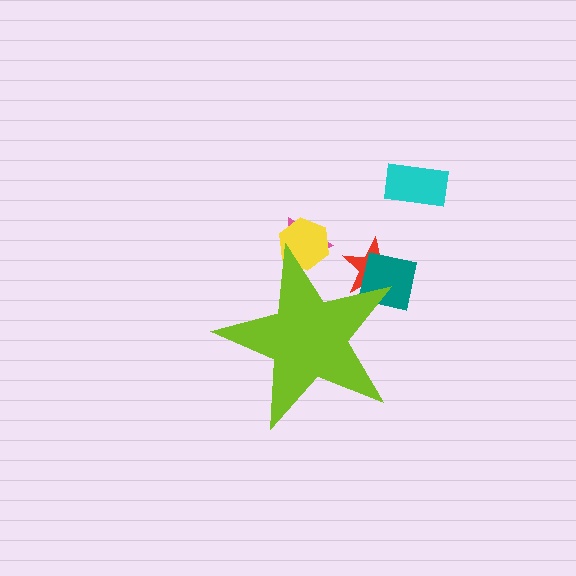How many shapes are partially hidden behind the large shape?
4 shapes are partially hidden.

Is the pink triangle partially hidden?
Yes, the pink triangle is partially hidden behind the lime star.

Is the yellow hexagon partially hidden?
Yes, the yellow hexagon is partially hidden behind the lime star.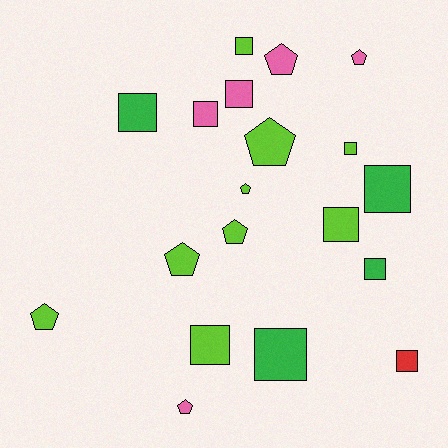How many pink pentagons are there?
There are 3 pink pentagons.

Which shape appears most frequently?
Square, with 11 objects.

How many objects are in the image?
There are 19 objects.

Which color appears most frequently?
Lime, with 9 objects.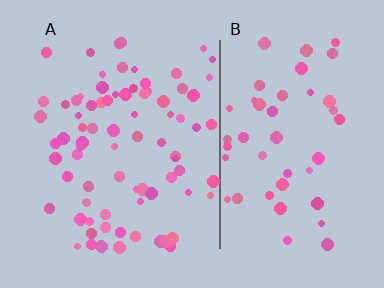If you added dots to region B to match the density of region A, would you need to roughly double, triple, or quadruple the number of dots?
Approximately double.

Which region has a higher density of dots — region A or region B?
A (the left).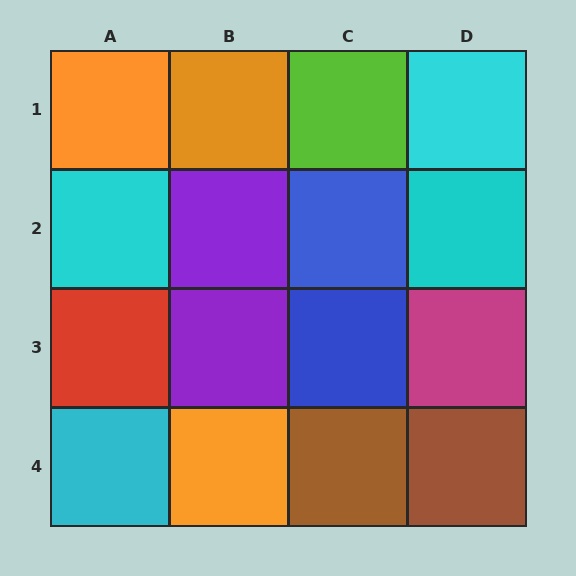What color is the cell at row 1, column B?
Orange.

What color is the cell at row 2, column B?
Purple.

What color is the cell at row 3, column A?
Red.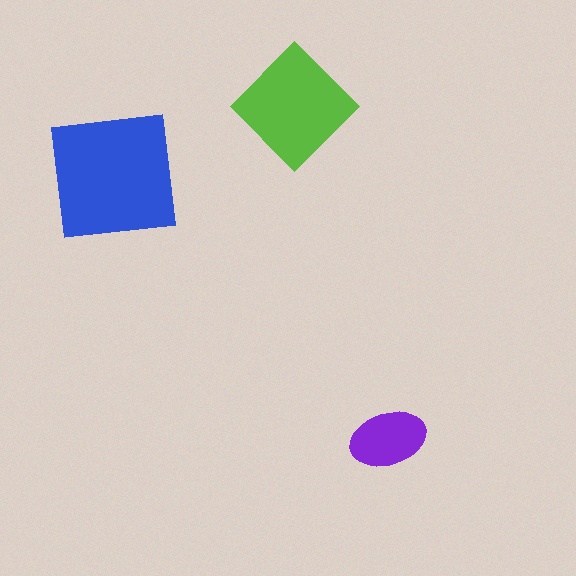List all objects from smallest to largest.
The purple ellipse, the lime diamond, the blue square.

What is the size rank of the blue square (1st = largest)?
1st.